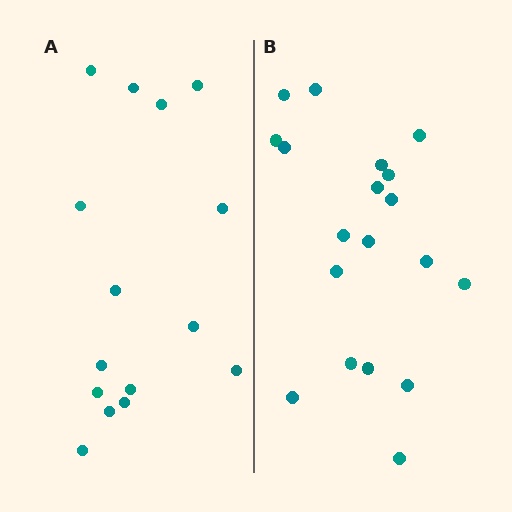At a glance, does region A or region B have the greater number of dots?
Region B (the right region) has more dots.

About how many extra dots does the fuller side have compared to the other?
Region B has about 4 more dots than region A.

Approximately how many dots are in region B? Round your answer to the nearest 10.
About 20 dots. (The exact count is 19, which rounds to 20.)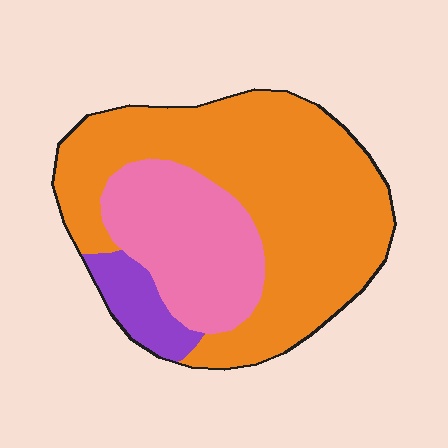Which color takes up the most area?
Orange, at roughly 65%.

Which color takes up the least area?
Purple, at roughly 10%.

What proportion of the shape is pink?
Pink covers roughly 25% of the shape.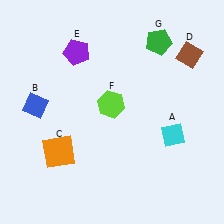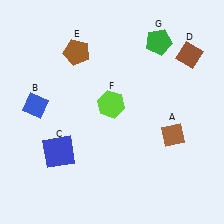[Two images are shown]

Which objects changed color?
A changed from cyan to brown. C changed from orange to blue. E changed from purple to brown.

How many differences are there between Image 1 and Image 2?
There are 3 differences between the two images.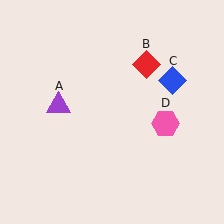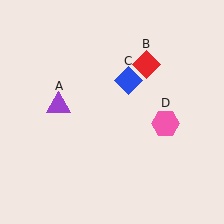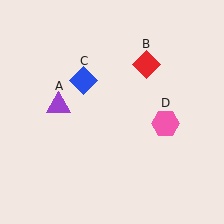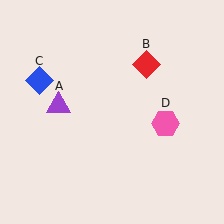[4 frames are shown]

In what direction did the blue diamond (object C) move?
The blue diamond (object C) moved left.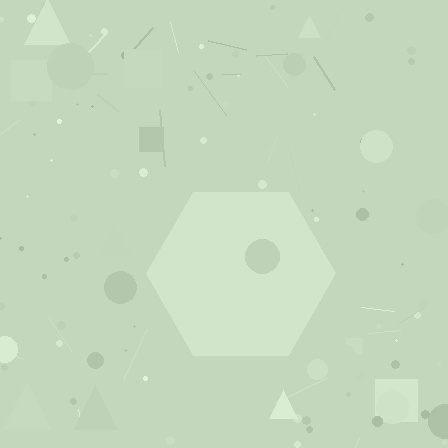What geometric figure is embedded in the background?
A hexagon is embedded in the background.